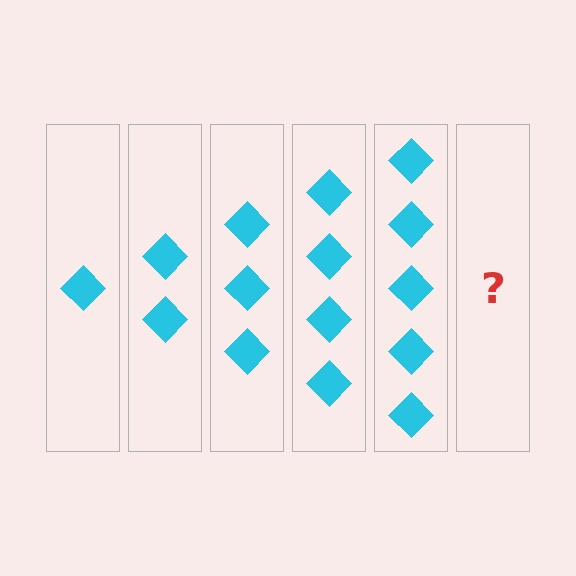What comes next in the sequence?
The next element should be 6 diamonds.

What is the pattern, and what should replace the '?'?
The pattern is that each step adds one more diamond. The '?' should be 6 diamonds.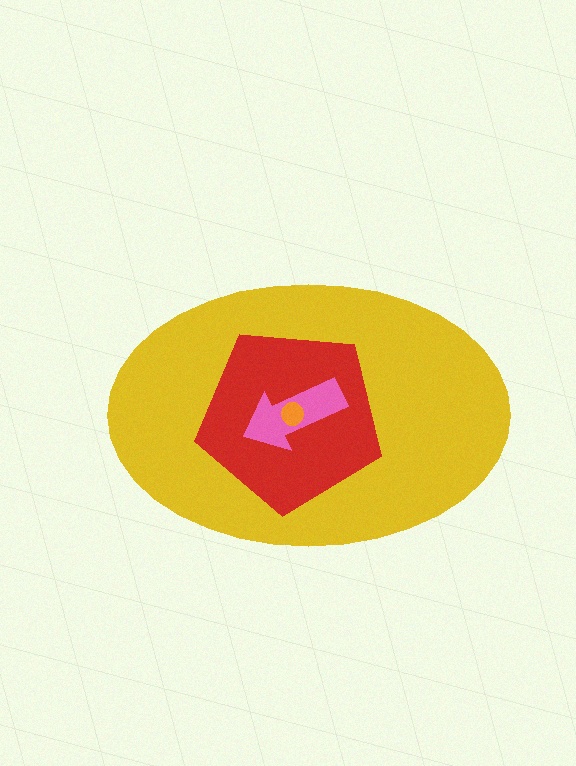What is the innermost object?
The orange circle.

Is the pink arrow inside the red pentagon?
Yes.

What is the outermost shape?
The yellow ellipse.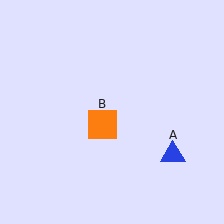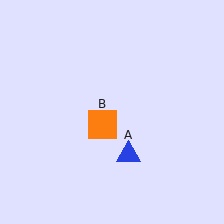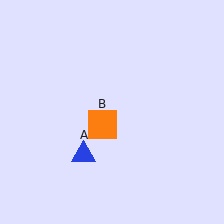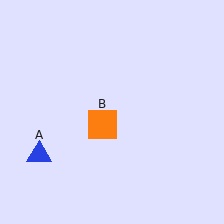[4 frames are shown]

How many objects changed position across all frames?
1 object changed position: blue triangle (object A).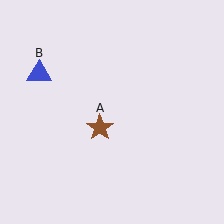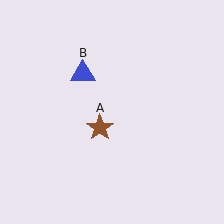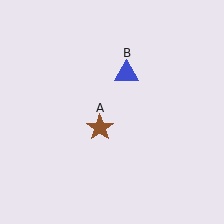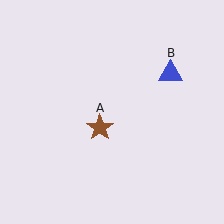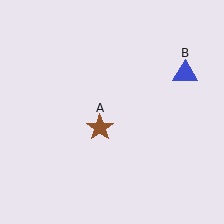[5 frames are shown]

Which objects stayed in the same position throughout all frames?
Brown star (object A) remained stationary.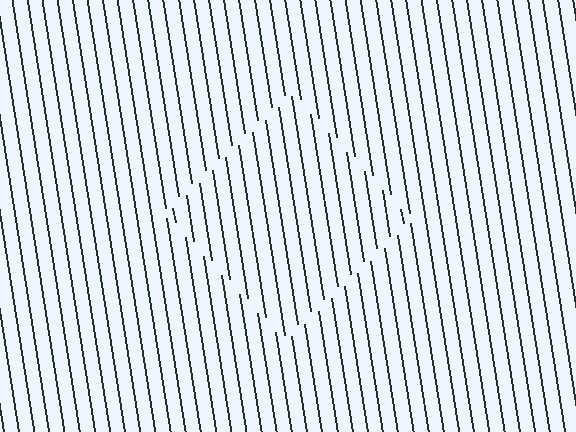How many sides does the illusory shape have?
4 sides — the line-ends trace a square.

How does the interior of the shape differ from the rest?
The interior of the shape contains the same grating, shifted by half a period — the contour is defined by the phase discontinuity where line-ends from the inner and outer gratings abut.